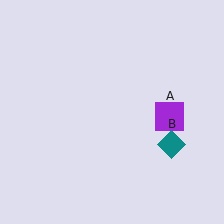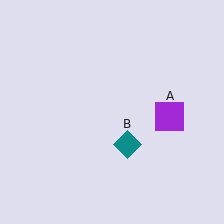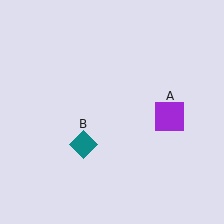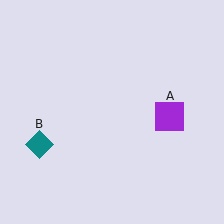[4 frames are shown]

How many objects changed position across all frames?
1 object changed position: teal diamond (object B).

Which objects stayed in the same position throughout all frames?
Purple square (object A) remained stationary.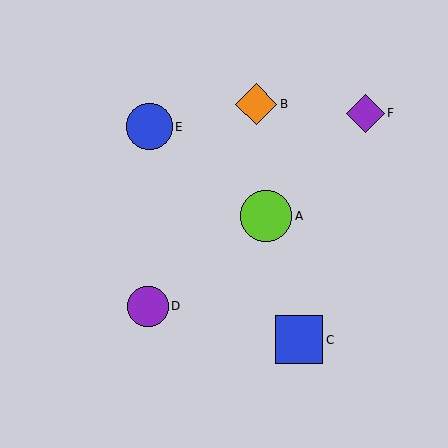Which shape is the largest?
The lime circle (labeled A) is the largest.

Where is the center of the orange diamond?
The center of the orange diamond is at (256, 104).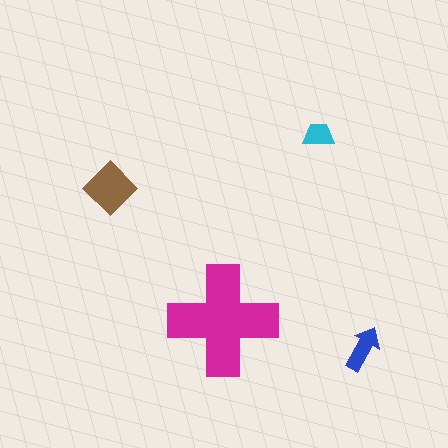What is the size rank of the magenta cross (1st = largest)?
1st.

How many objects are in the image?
There are 4 objects in the image.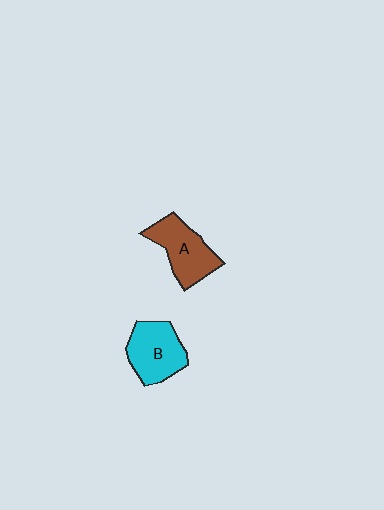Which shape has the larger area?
Shape B (cyan).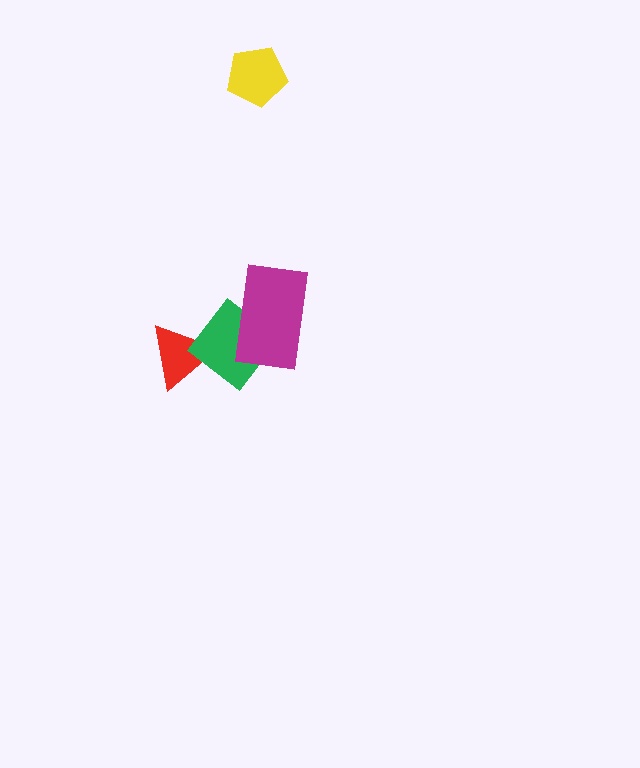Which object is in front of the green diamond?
The magenta rectangle is in front of the green diamond.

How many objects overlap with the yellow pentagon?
0 objects overlap with the yellow pentagon.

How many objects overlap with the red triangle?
1 object overlaps with the red triangle.